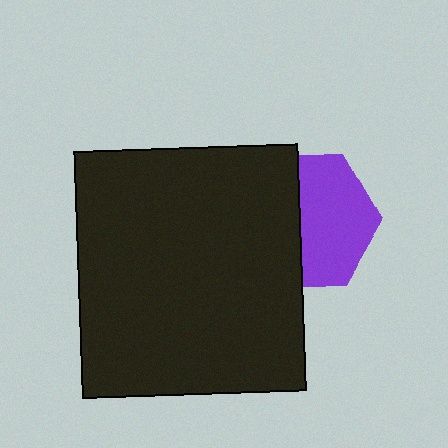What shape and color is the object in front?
The object in front is a black rectangle.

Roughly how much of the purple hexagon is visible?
About half of it is visible (roughly 55%).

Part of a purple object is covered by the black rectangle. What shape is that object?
It is a hexagon.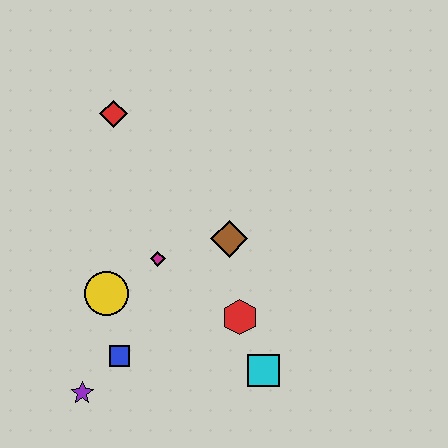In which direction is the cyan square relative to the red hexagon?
The cyan square is below the red hexagon.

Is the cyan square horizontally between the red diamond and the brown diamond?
No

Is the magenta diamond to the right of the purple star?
Yes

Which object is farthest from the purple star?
The red diamond is farthest from the purple star.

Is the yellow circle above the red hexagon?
Yes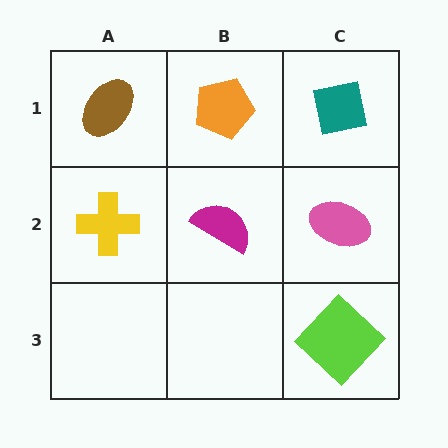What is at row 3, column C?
A lime diamond.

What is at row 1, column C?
A teal square.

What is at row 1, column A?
A brown ellipse.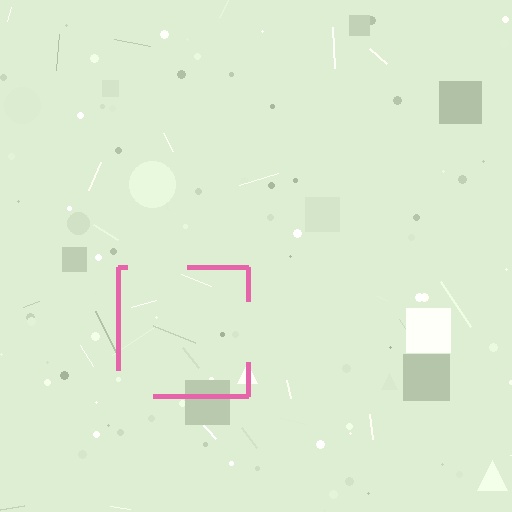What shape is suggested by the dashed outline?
The dashed outline suggests a square.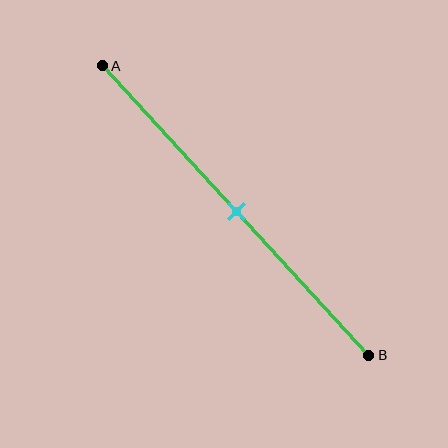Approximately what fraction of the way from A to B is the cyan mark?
The cyan mark is approximately 50% of the way from A to B.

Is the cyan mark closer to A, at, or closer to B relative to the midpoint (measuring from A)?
The cyan mark is approximately at the midpoint of segment AB.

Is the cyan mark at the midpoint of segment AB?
Yes, the mark is approximately at the midpoint.